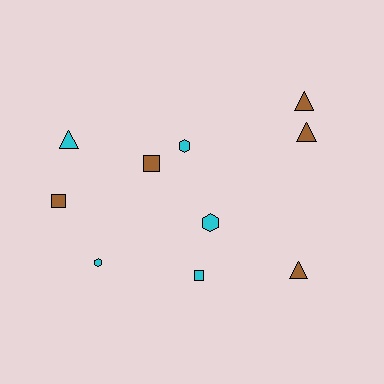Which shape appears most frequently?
Triangle, with 4 objects.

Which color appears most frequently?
Cyan, with 5 objects.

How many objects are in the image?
There are 10 objects.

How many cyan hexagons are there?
There are 3 cyan hexagons.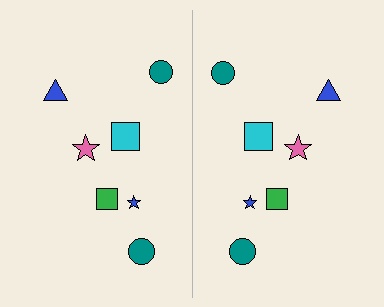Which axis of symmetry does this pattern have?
The pattern has a vertical axis of symmetry running through the center of the image.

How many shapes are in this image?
There are 14 shapes in this image.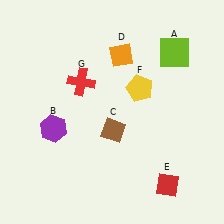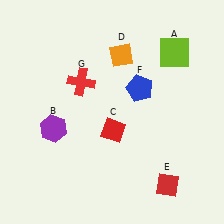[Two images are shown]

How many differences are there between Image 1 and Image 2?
There are 2 differences between the two images.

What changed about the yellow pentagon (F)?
In Image 1, F is yellow. In Image 2, it changed to blue.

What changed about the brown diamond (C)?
In Image 1, C is brown. In Image 2, it changed to red.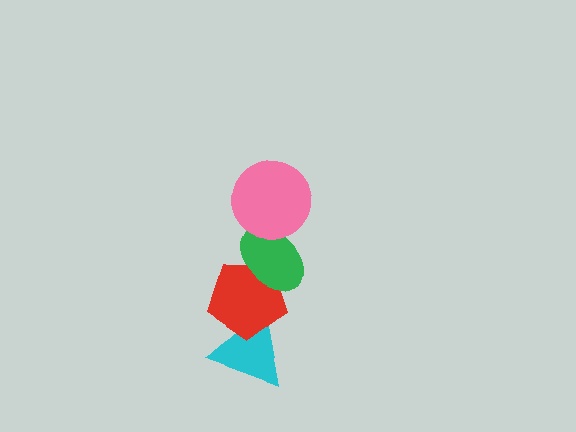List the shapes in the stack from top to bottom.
From top to bottom: the pink circle, the green ellipse, the red pentagon, the cyan triangle.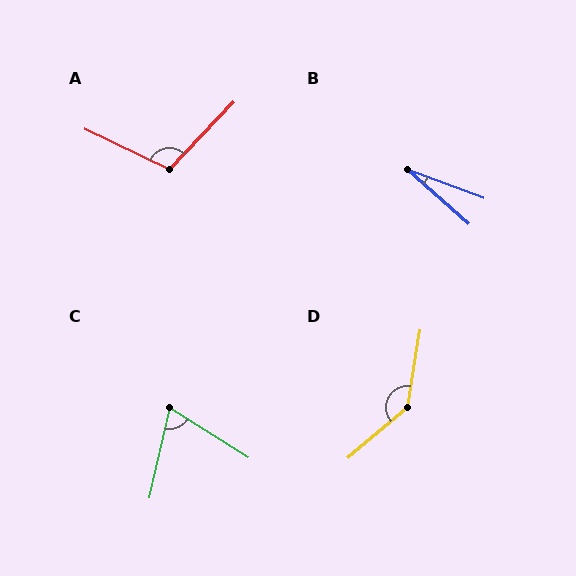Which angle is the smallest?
B, at approximately 21 degrees.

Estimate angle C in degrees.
Approximately 71 degrees.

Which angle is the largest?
D, at approximately 140 degrees.